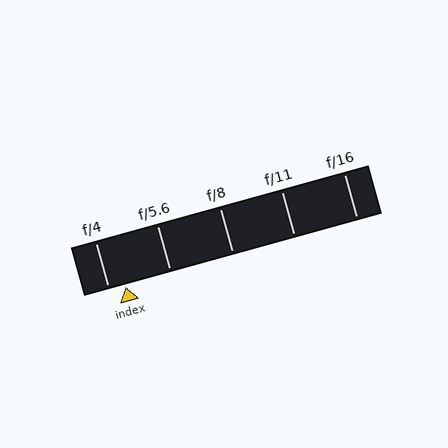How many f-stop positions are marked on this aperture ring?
There are 5 f-stop positions marked.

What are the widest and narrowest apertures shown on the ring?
The widest aperture shown is f/4 and the narrowest is f/16.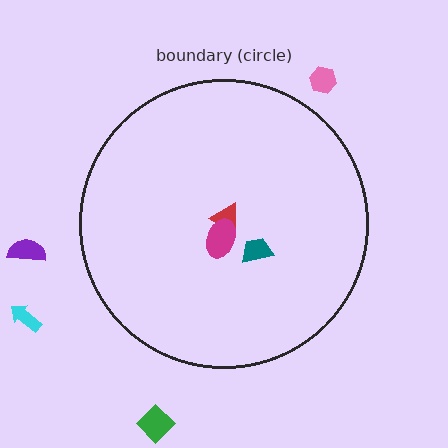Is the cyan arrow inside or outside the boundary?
Outside.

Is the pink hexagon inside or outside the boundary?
Outside.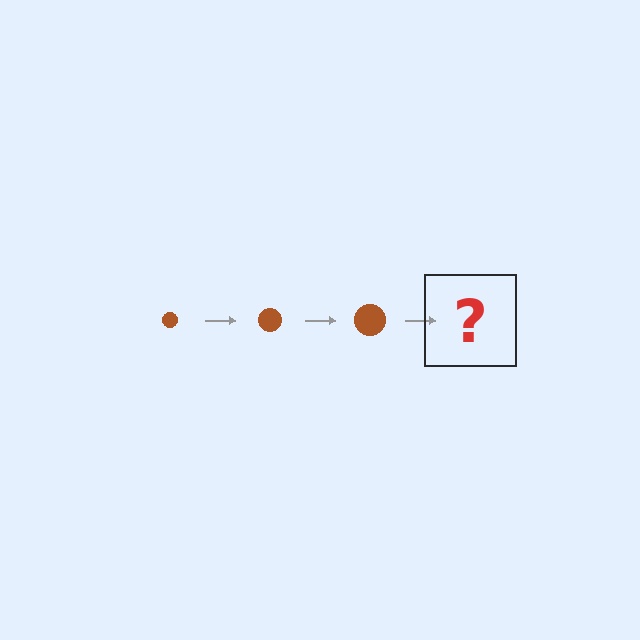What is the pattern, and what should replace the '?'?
The pattern is that the circle gets progressively larger each step. The '?' should be a brown circle, larger than the previous one.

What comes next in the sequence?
The next element should be a brown circle, larger than the previous one.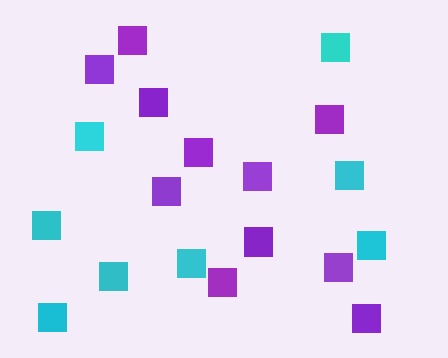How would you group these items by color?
There are 2 groups: one group of cyan squares (8) and one group of purple squares (11).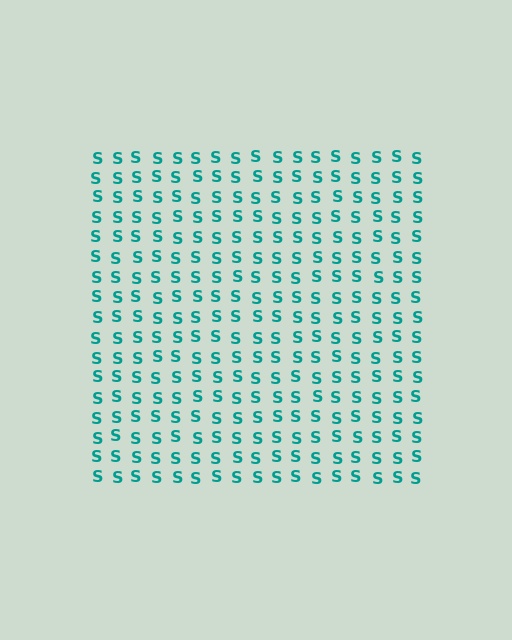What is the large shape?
The large shape is a square.